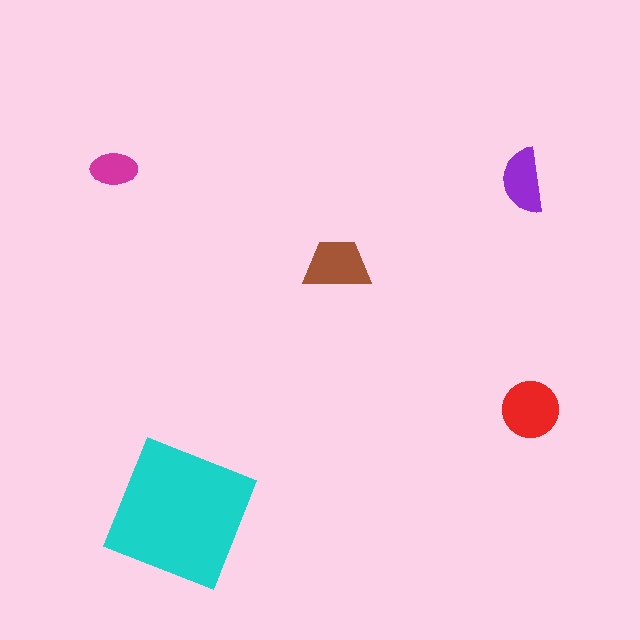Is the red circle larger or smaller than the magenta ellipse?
Larger.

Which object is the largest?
The cyan square.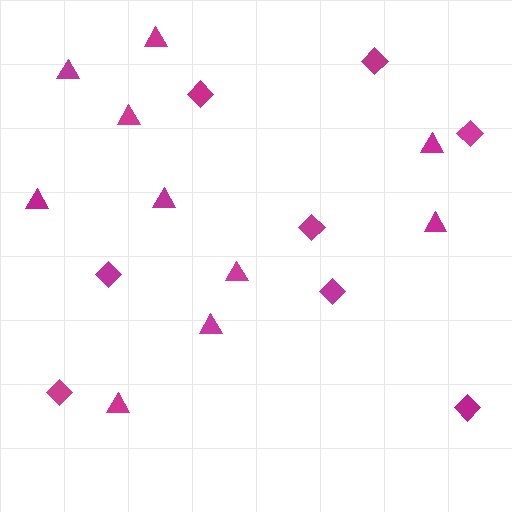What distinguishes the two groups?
There are 2 groups: one group of triangles (10) and one group of diamonds (8).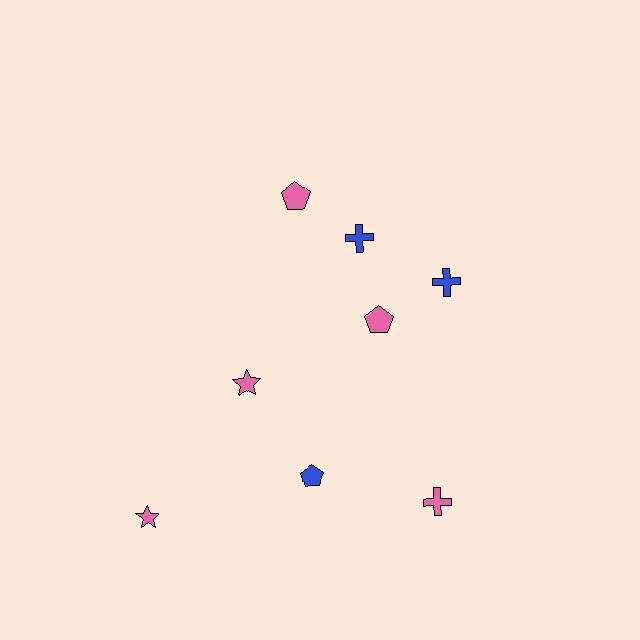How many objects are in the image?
There are 8 objects.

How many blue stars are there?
There are no blue stars.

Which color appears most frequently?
Pink, with 5 objects.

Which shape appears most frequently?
Cross, with 3 objects.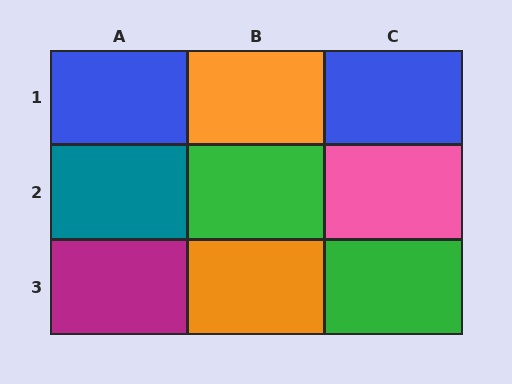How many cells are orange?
2 cells are orange.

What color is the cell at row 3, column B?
Orange.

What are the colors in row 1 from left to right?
Blue, orange, blue.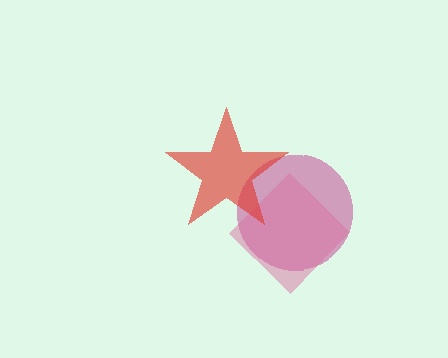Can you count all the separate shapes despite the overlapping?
Yes, there are 3 separate shapes.